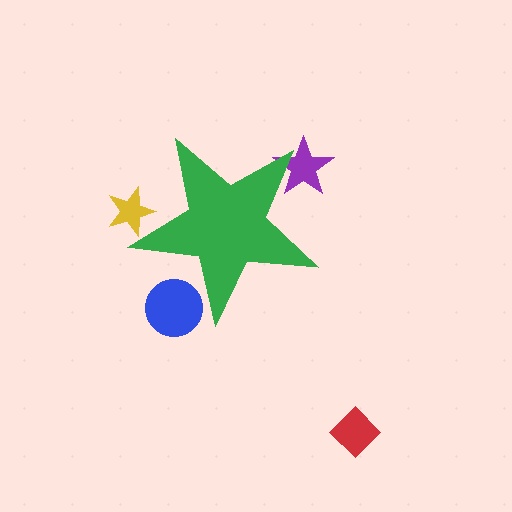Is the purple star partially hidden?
Yes, the purple star is partially hidden behind the green star.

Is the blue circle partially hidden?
Yes, the blue circle is partially hidden behind the green star.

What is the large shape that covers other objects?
A green star.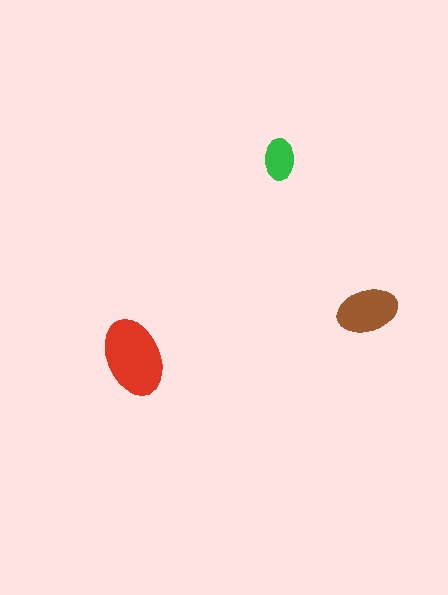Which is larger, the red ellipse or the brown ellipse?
The red one.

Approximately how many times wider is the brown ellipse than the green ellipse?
About 1.5 times wider.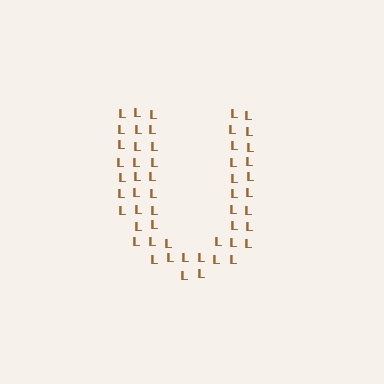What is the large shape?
The large shape is the letter U.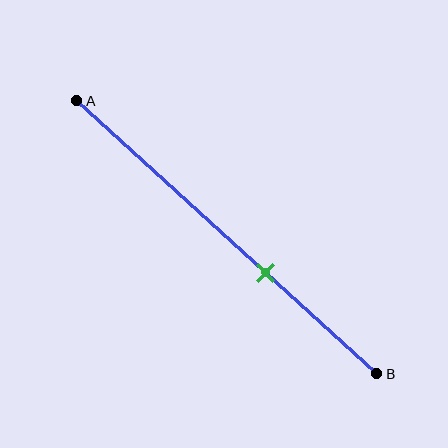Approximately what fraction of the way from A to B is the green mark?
The green mark is approximately 65% of the way from A to B.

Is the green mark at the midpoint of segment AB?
No, the mark is at about 65% from A, not at the 50% midpoint.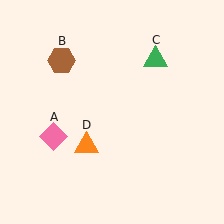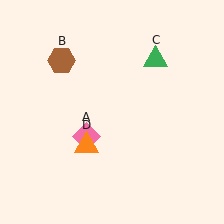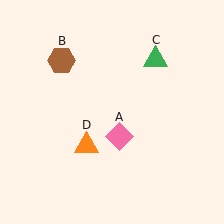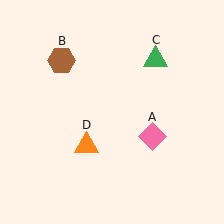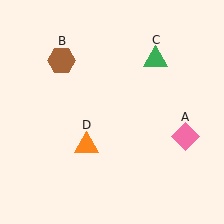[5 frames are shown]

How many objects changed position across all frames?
1 object changed position: pink diamond (object A).